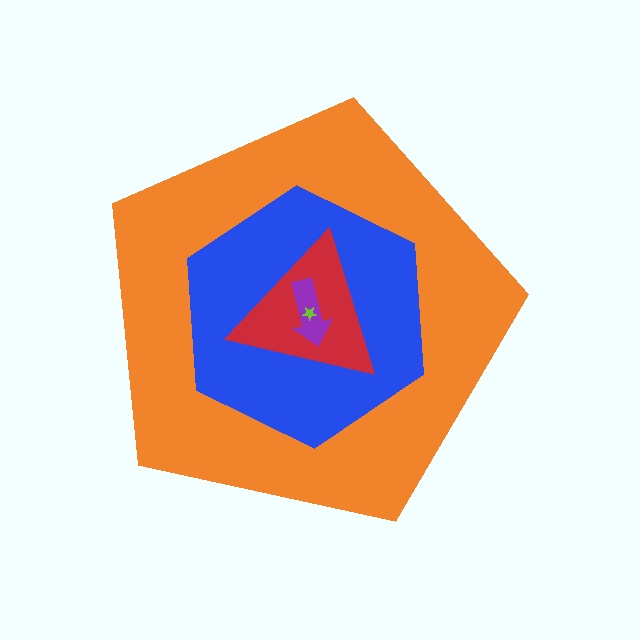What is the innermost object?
The lime star.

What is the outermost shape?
The orange pentagon.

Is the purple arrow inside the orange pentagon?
Yes.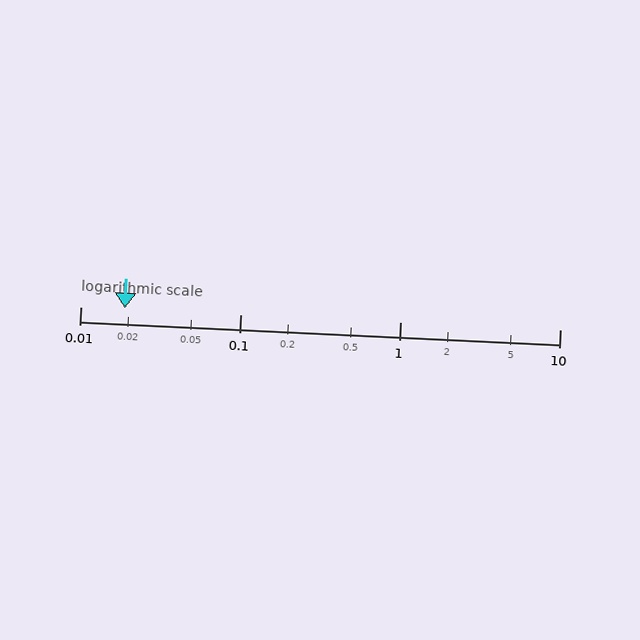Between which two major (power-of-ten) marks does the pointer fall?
The pointer is between 0.01 and 0.1.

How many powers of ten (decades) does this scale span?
The scale spans 3 decades, from 0.01 to 10.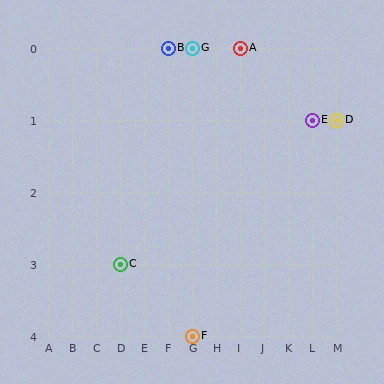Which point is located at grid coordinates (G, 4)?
Point F is at (G, 4).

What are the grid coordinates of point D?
Point D is at grid coordinates (M, 1).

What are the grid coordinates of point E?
Point E is at grid coordinates (L, 1).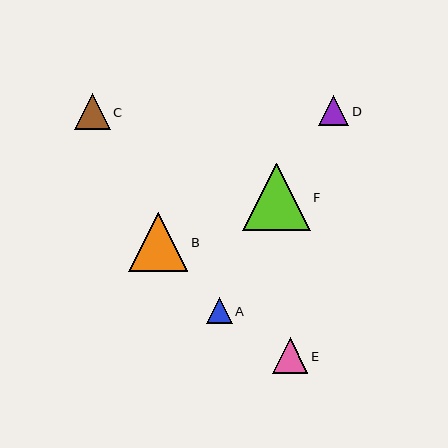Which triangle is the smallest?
Triangle A is the smallest with a size of approximately 26 pixels.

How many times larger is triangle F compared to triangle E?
Triangle F is approximately 1.9 times the size of triangle E.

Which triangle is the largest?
Triangle F is the largest with a size of approximately 68 pixels.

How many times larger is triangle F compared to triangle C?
Triangle F is approximately 1.9 times the size of triangle C.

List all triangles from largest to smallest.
From largest to smallest: F, B, E, C, D, A.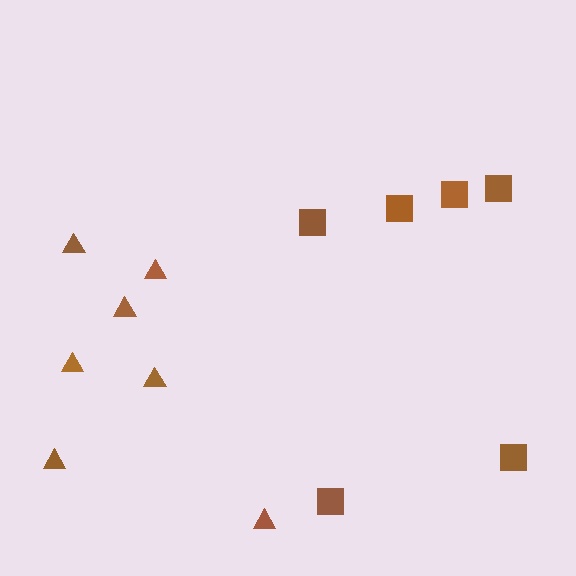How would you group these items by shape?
There are 2 groups: one group of triangles (7) and one group of squares (6).